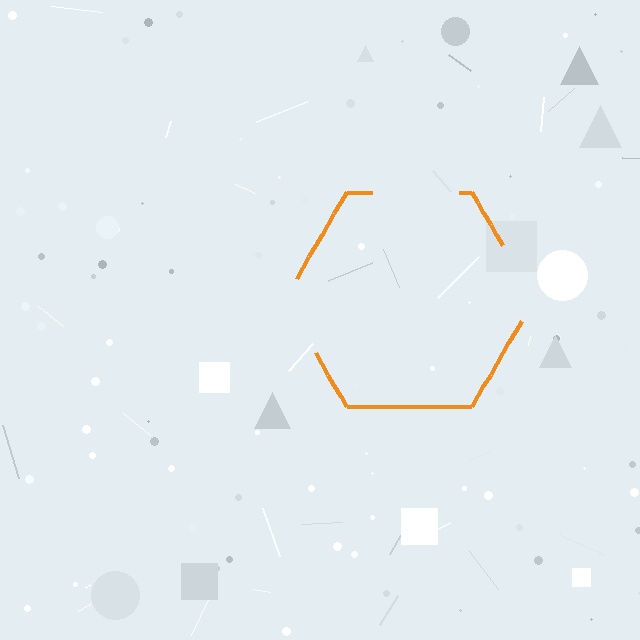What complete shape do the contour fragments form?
The contour fragments form a hexagon.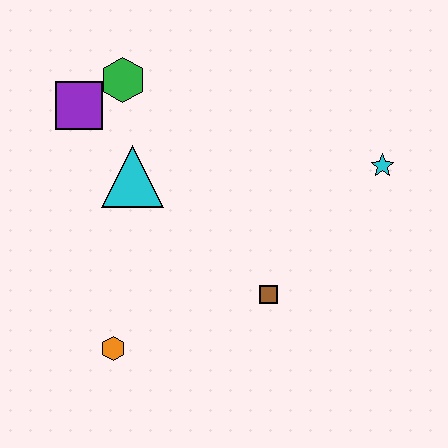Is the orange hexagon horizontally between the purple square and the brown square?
Yes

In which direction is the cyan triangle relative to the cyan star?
The cyan triangle is to the left of the cyan star.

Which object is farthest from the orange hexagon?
The cyan star is farthest from the orange hexagon.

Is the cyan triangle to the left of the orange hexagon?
No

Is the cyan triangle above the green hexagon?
No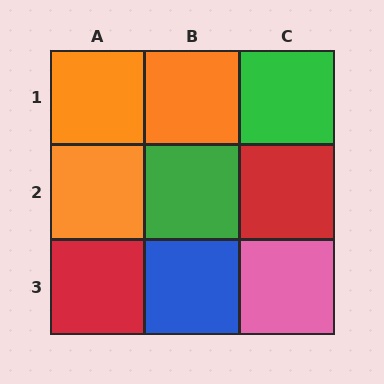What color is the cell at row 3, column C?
Pink.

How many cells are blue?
1 cell is blue.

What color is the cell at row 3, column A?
Red.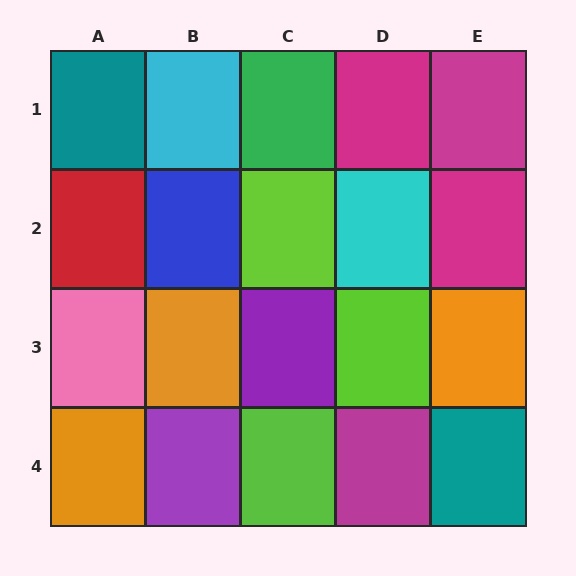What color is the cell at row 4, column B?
Purple.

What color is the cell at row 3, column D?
Lime.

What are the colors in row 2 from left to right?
Red, blue, lime, cyan, magenta.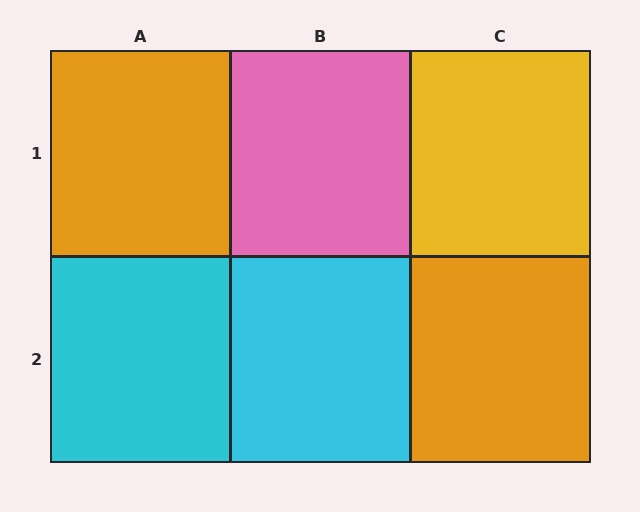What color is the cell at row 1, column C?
Yellow.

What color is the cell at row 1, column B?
Pink.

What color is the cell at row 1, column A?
Orange.